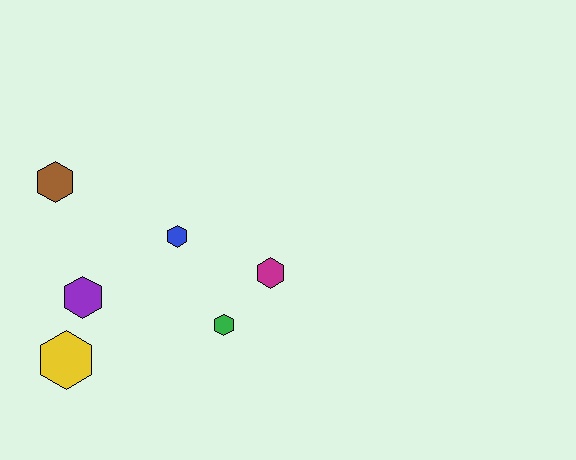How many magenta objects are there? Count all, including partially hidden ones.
There is 1 magenta object.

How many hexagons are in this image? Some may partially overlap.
There are 6 hexagons.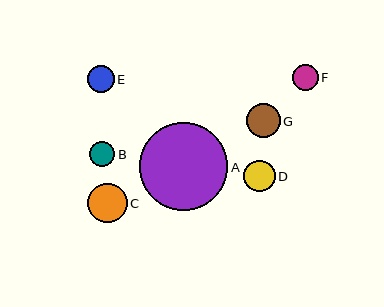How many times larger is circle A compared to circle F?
Circle A is approximately 3.4 times the size of circle F.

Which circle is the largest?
Circle A is the largest with a size of approximately 88 pixels.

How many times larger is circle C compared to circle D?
Circle C is approximately 1.3 times the size of circle D.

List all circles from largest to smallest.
From largest to smallest: A, C, G, D, E, F, B.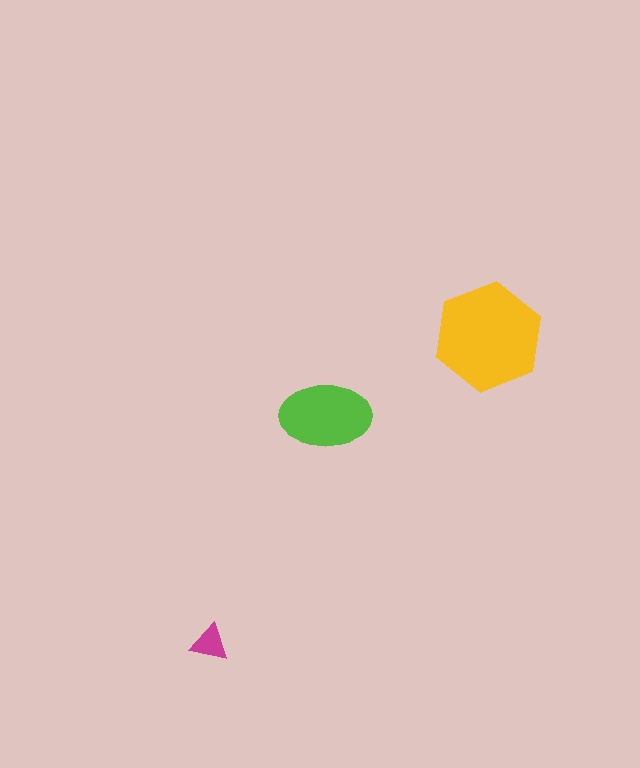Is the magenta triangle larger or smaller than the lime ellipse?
Smaller.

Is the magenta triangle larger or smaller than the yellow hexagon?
Smaller.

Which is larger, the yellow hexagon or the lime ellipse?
The yellow hexagon.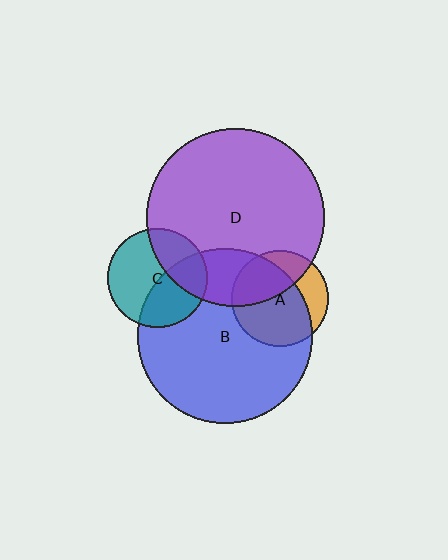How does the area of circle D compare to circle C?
Approximately 3.2 times.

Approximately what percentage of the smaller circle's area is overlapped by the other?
Approximately 40%.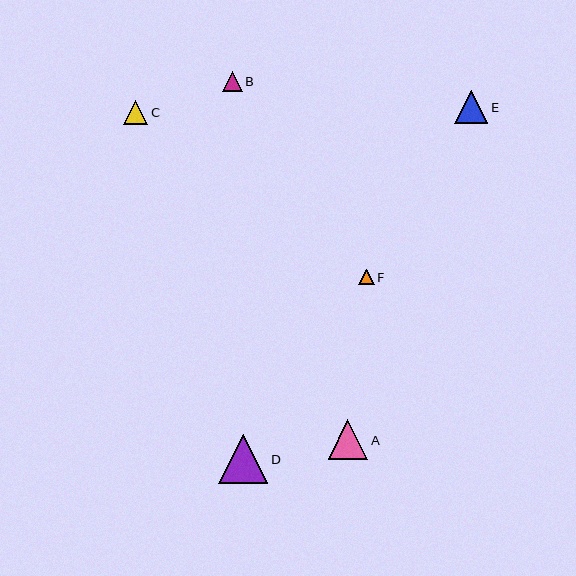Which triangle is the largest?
Triangle D is the largest with a size of approximately 49 pixels.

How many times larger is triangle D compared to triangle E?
Triangle D is approximately 1.5 times the size of triangle E.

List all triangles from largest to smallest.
From largest to smallest: D, A, E, C, B, F.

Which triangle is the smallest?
Triangle F is the smallest with a size of approximately 16 pixels.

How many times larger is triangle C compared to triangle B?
Triangle C is approximately 1.2 times the size of triangle B.